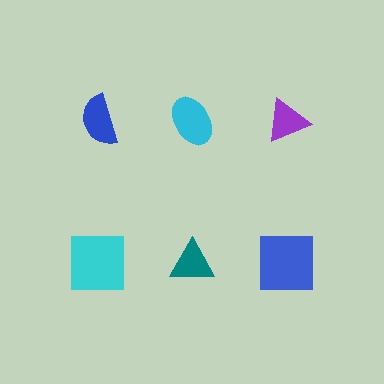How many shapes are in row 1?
3 shapes.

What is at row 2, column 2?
A teal triangle.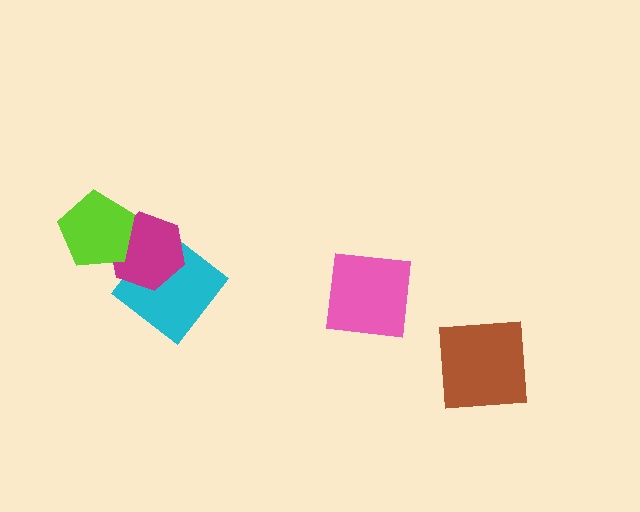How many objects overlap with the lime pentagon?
1 object overlaps with the lime pentagon.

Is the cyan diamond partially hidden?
Yes, it is partially covered by another shape.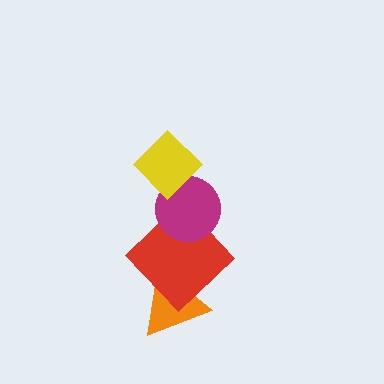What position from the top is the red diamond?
The red diamond is 3rd from the top.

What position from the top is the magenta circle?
The magenta circle is 2nd from the top.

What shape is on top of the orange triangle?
The red diamond is on top of the orange triangle.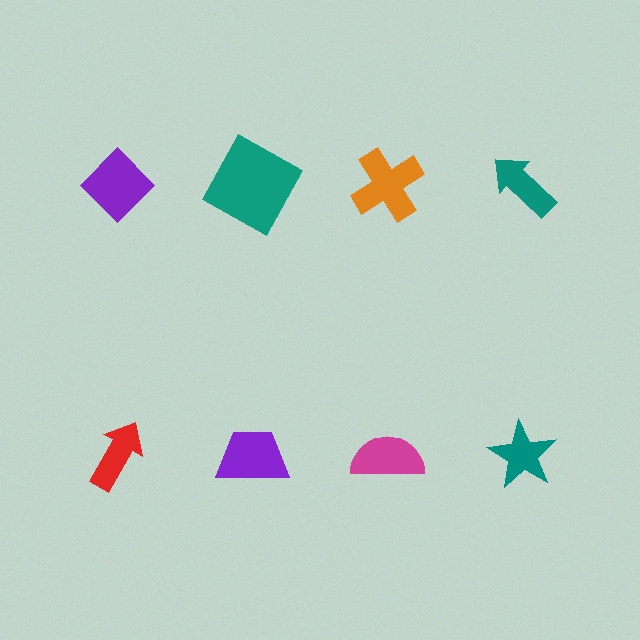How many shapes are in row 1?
4 shapes.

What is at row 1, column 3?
An orange cross.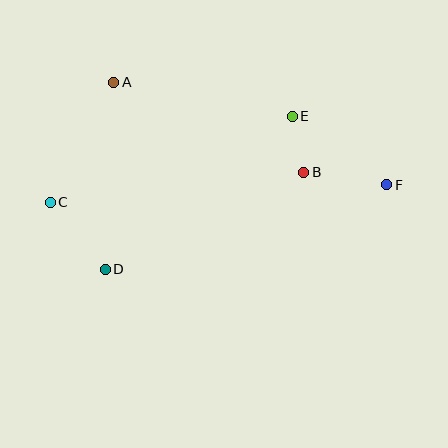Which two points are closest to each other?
Points B and E are closest to each other.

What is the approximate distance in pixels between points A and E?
The distance between A and E is approximately 182 pixels.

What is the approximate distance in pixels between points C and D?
The distance between C and D is approximately 87 pixels.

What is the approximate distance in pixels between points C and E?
The distance between C and E is approximately 256 pixels.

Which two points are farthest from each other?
Points C and F are farthest from each other.